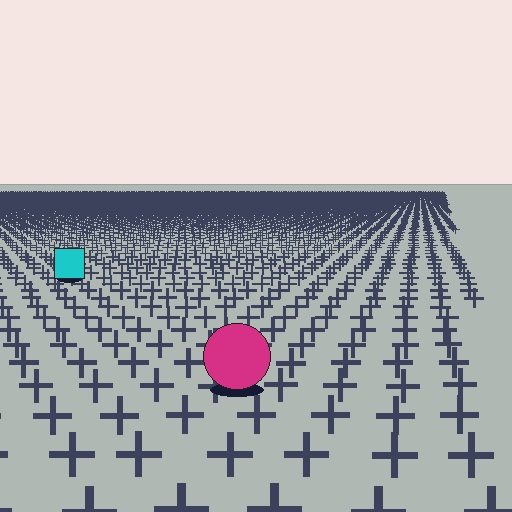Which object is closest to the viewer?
The magenta circle is closest. The texture marks near it are larger and more spread out.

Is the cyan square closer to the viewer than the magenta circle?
No. The magenta circle is closer — you can tell from the texture gradient: the ground texture is coarser near it.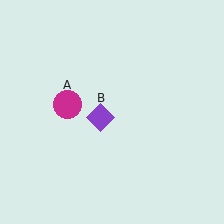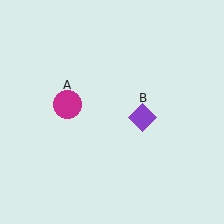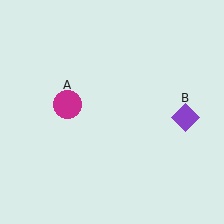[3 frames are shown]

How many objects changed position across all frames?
1 object changed position: purple diamond (object B).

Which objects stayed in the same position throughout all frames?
Magenta circle (object A) remained stationary.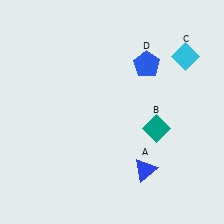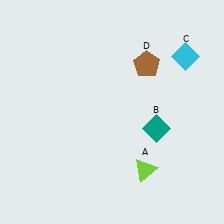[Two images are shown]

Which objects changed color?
A changed from blue to lime. D changed from blue to brown.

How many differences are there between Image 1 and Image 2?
There are 2 differences between the two images.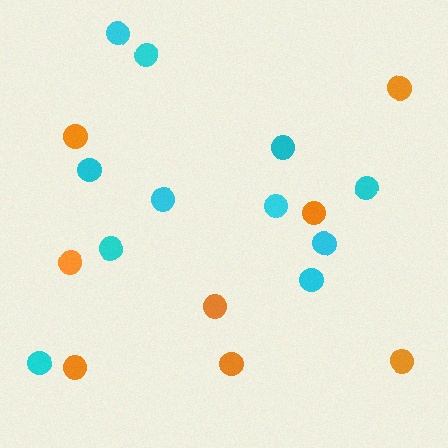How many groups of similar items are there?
There are 2 groups: one group of cyan circles (11) and one group of orange circles (8).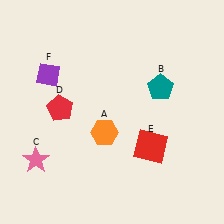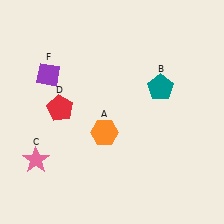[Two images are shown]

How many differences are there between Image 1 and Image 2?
There is 1 difference between the two images.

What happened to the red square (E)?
The red square (E) was removed in Image 2. It was in the bottom-right area of Image 1.